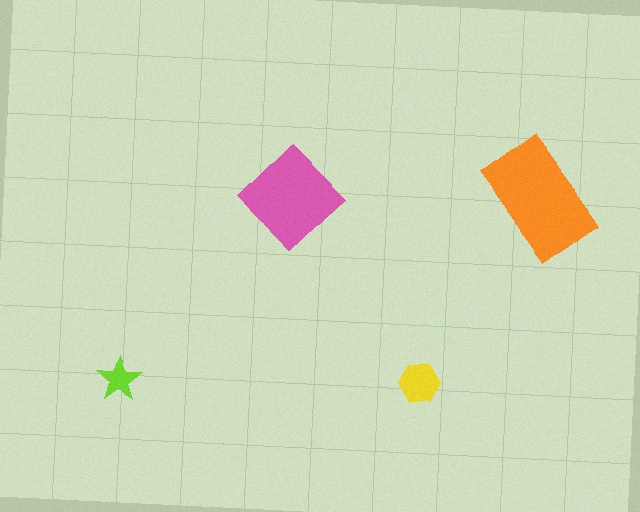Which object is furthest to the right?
The orange rectangle is rightmost.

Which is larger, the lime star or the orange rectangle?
The orange rectangle.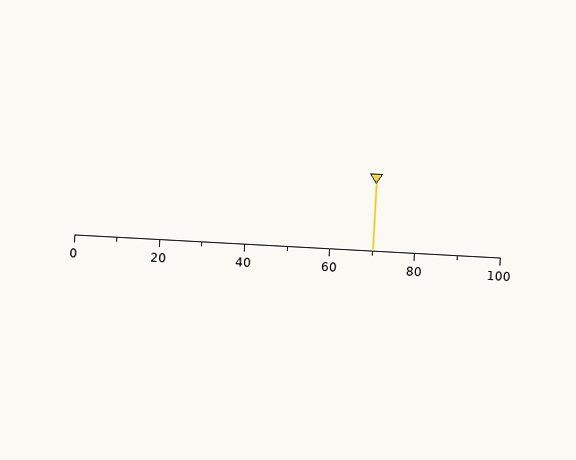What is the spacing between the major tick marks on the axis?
The major ticks are spaced 20 apart.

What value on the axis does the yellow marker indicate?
The marker indicates approximately 70.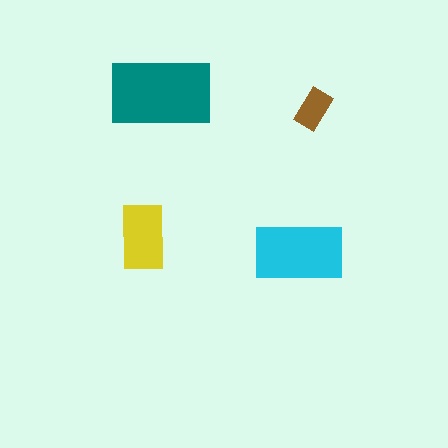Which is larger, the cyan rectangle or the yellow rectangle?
The cyan one.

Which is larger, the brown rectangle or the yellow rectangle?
The yellow one.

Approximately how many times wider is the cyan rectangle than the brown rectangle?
About 2 times wider.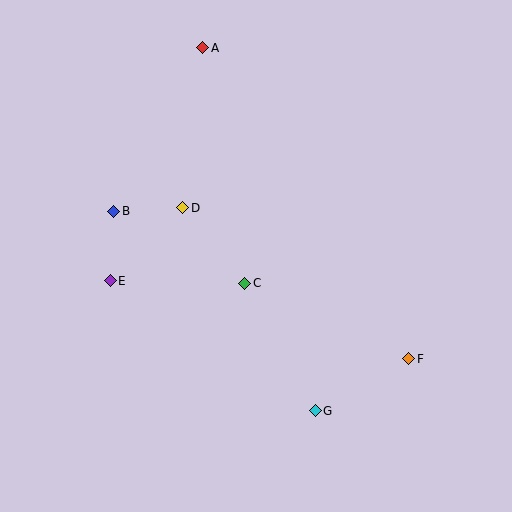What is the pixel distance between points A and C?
The distance between A and C is 239 pixels.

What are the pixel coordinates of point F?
Point F is at (409, 359).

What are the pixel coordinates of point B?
Point B is at (114, 211).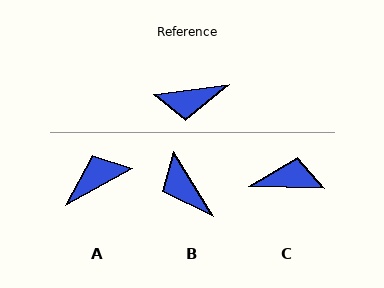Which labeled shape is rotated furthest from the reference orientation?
C, about 171 degrees away.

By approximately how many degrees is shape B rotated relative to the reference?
Approximately 66 degrees clockwise.